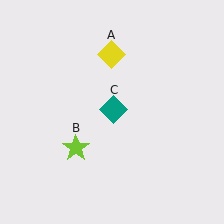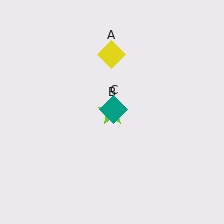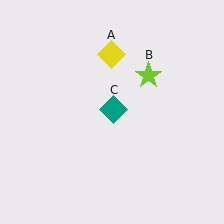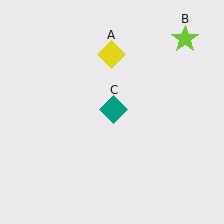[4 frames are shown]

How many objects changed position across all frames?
1 object changed position: lime star (object B).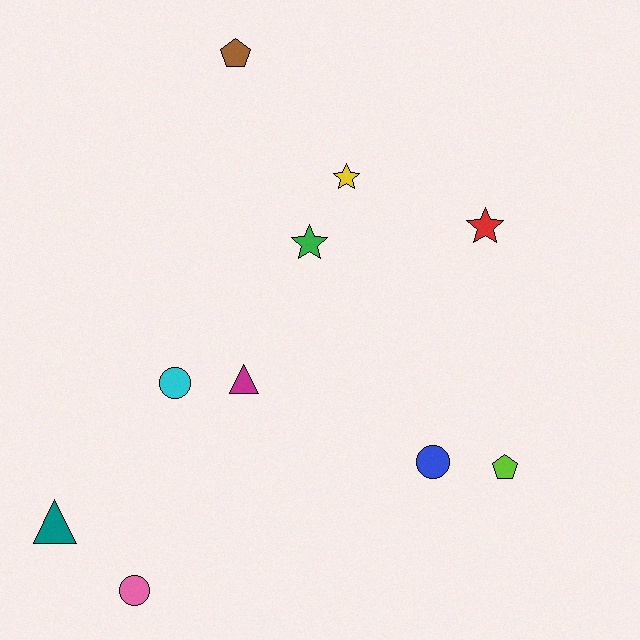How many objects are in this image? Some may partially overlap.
There are 10 objects.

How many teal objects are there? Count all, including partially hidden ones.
There is 1 teal object.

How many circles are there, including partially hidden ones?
There are 3 circles.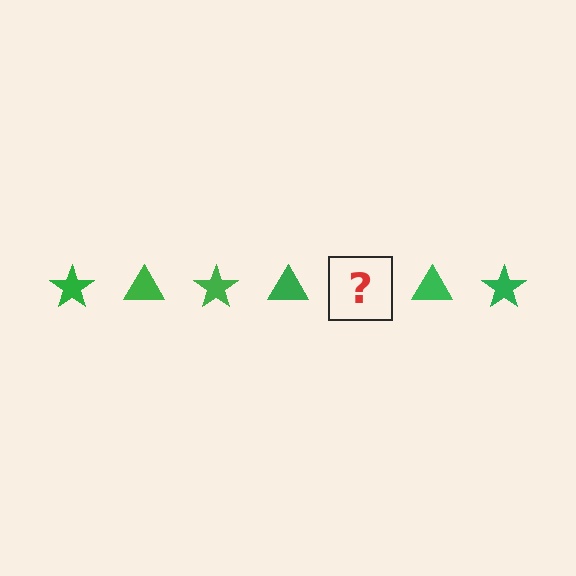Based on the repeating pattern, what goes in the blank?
The blank should be a green star.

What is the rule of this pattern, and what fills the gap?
The rule is that the pattern cycles through star, triangle shapes in green. The gap should be filled with a green star.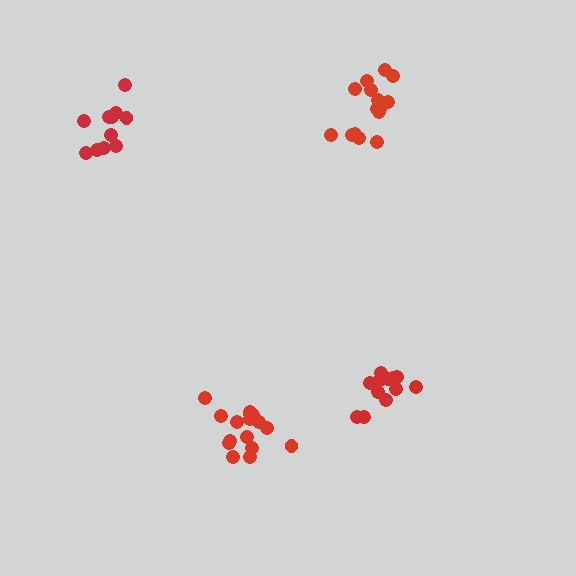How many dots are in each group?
Group 1: 12 dots, Group 2: 16 dots, Group 3: 15 dots, Group 4: 11 dots (54 total).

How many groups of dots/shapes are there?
There are 4 groups.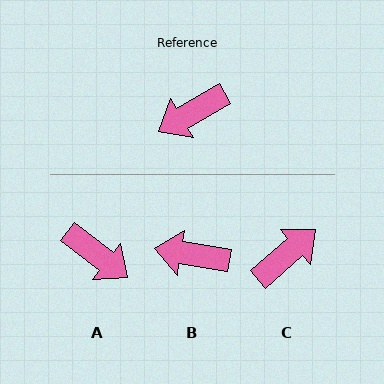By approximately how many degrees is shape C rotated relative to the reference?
Approximately 168 degrees clockwise.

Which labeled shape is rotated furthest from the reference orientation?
C, about 168 degrees away.